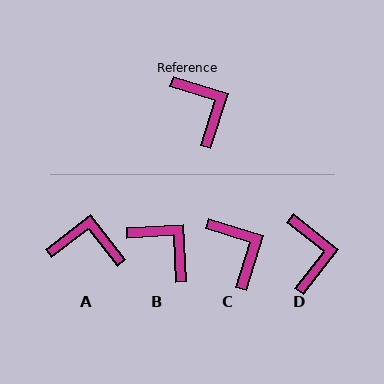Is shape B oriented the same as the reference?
No, it is off by about 20 degrees.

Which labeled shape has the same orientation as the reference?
C.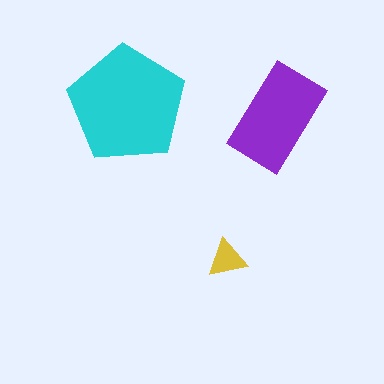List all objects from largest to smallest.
The cyan pentagon, the purple rectangle, the yellow triangle.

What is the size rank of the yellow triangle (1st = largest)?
3rd.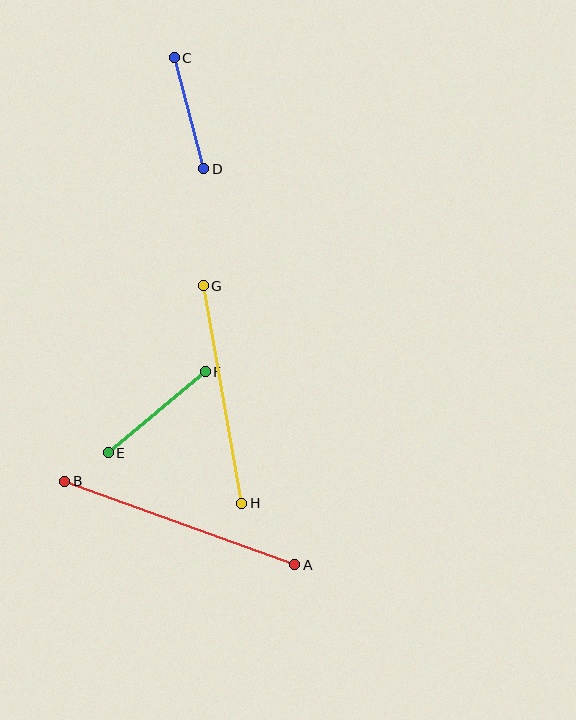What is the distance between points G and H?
The distance is approximately 221 pixels.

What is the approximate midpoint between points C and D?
The midpoint is at approximately (189, 113) pixels.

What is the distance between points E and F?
The distance is approximately 127 pixels.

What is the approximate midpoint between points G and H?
The midpoint is at approximately (223, 394) pixels.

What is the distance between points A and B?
The distance is approximately 244 pixels.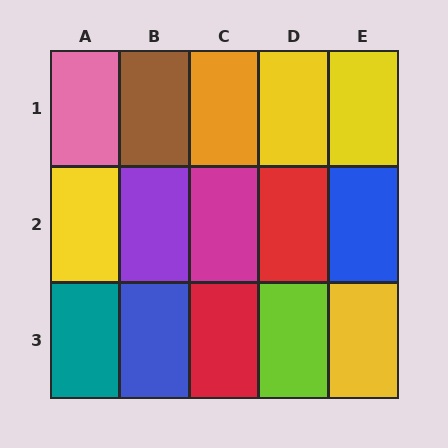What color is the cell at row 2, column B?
Purple.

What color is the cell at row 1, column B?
Brown.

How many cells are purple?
1 cell is purple.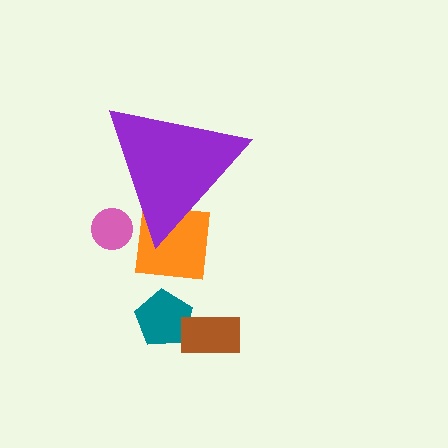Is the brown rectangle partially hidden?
No, the brown rectangle is fully visible.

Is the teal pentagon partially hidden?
No, the teal pentagon is fully visible.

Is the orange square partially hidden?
Yes, the orange square is partially hidden behind the purple triangle.